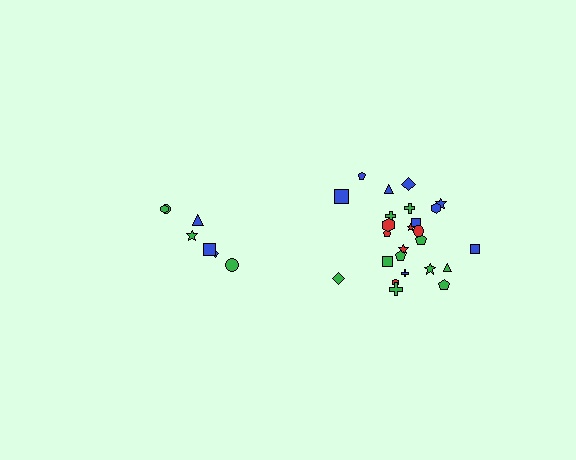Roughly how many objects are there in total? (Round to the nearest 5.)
Roughly 30 objects in total.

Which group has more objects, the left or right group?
The right group.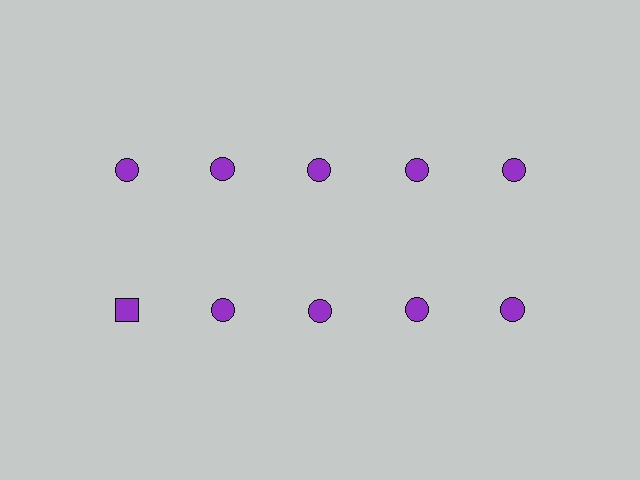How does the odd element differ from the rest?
It has a different shape: square instead of circle.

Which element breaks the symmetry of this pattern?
The purple square in the second row, leftmost column breaks the symmetry. All other shapes are purple circles.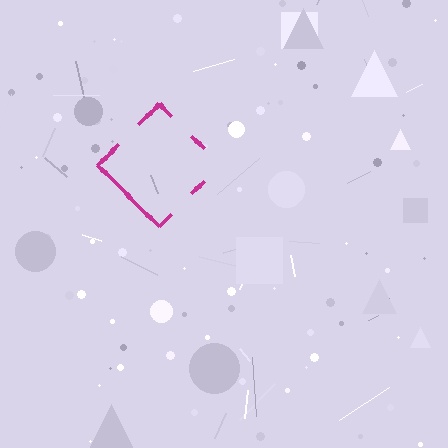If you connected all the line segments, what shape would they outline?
They would outline a diamond.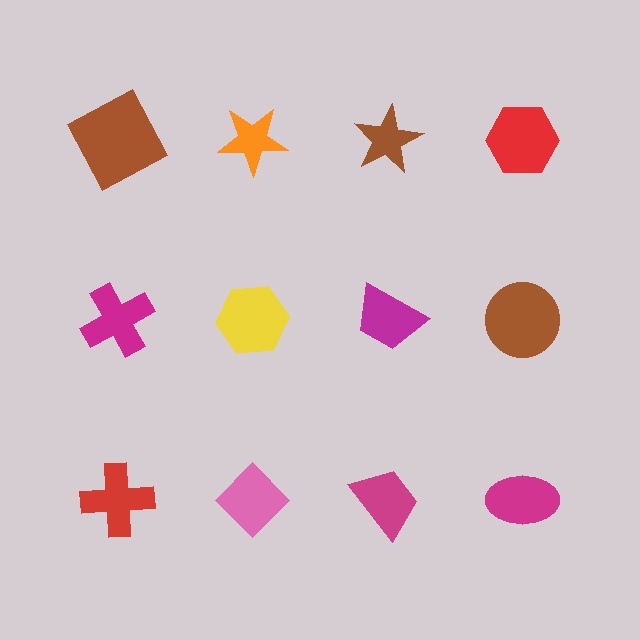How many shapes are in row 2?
4 shapes.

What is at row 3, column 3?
A magenta trapezoid.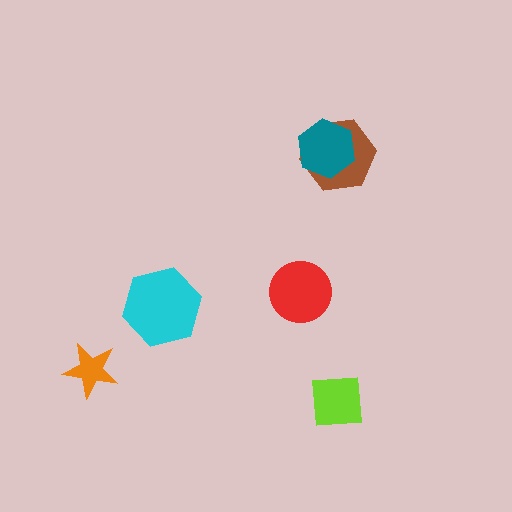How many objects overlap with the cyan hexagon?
0 objects overlap with the cyan hexagon.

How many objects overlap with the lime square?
0 objects overlap with the lime square.